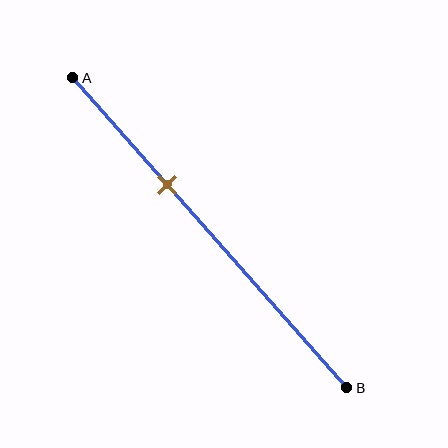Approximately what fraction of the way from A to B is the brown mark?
The brown mark is approximately 35% of the way from A to B.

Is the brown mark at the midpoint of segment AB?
No, the mark is at about 35% from A, not at the 50% midpoint.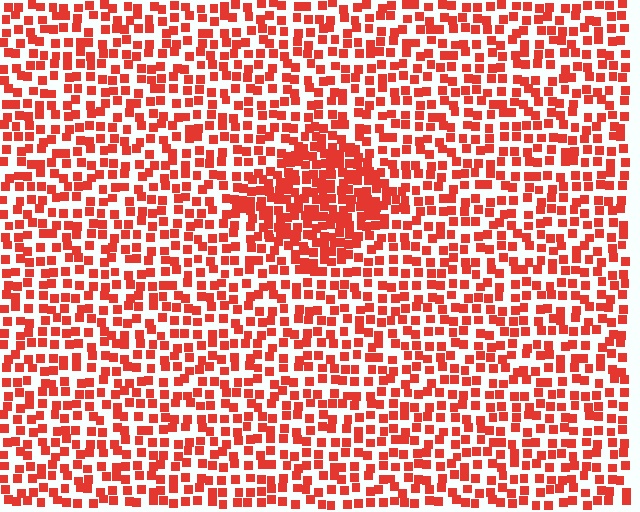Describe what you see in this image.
The image contains small red elements arranged at two different densities. A diamond-shaped region is visible where the elements are more densely packed than the surrounding area.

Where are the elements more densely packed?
The elements are more densely packed inside the diamond boundary.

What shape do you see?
I see a diamond.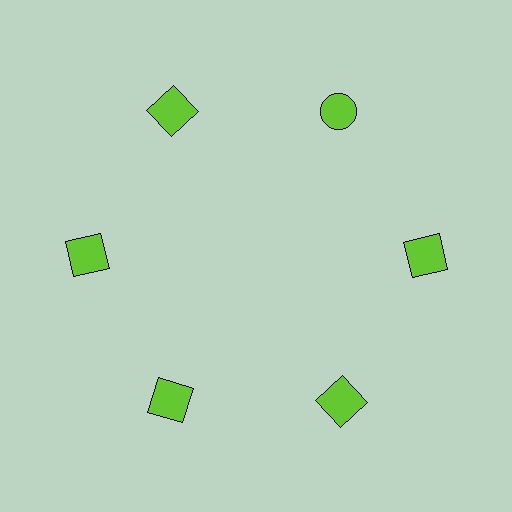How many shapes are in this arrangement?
There are 6 shapes arranged in a ring pattern.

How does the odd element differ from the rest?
It has a different shape: circle instead of square.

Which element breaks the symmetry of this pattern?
The lime circle at roughly the 1 o'clock position breaks the symmetry. All other shapes are lime squares.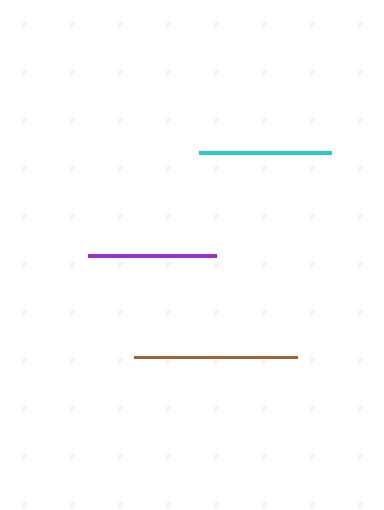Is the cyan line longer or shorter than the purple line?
The cyan line is longer than the purple line.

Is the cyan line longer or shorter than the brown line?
The brown line is longer than the cyan line.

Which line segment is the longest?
The brown line is the longest at approximately 162 pixels.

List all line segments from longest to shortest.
From longest to shortest: brown, cyan, purple.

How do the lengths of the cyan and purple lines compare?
The cyan and purple lines are approximately the same length.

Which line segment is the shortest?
The purple line is the shortest at approximately 127 pixels.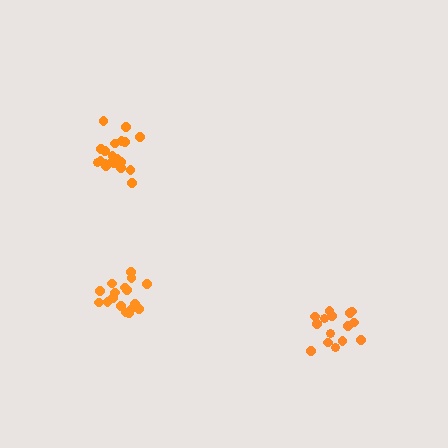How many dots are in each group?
Group 1: 15 dots, Group 2: 17 dots, Group 3: 20 dots (52 total).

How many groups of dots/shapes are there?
There are 3 groups.